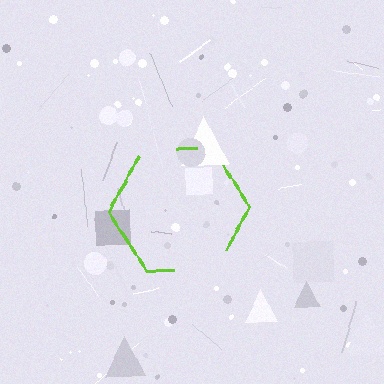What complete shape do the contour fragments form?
The contour fragments form a hexagon.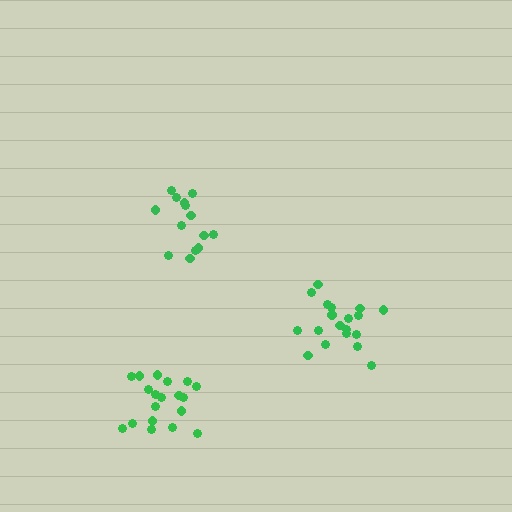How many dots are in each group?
Group 1: 19 dots, Group 2: 14 dots, Group 3: 19 dots (52 total).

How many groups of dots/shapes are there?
There are 3 groups.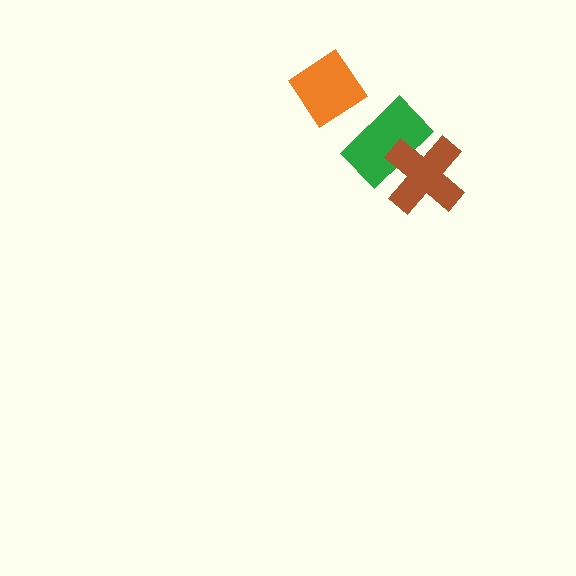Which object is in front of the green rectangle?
The brown cross is in front of the green rectangle.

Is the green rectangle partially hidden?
Yes, it is partially covered by another shape.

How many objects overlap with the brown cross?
1 object overlaps with the brown cross.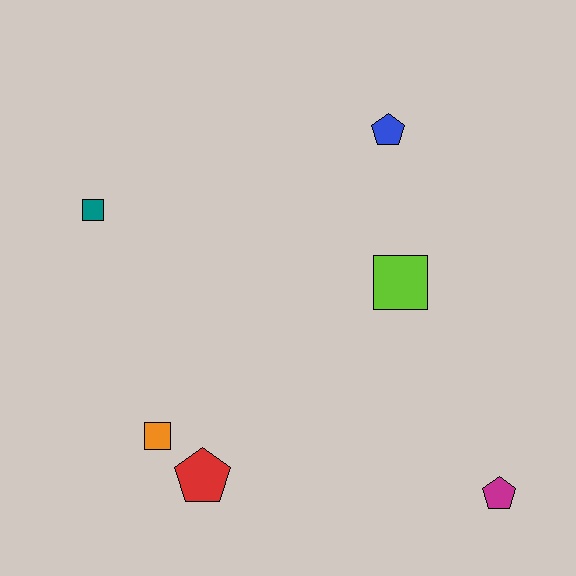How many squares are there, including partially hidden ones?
There are 3 squares.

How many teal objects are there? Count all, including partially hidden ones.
There is 1 teal object.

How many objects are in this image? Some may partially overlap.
There are 6 objects.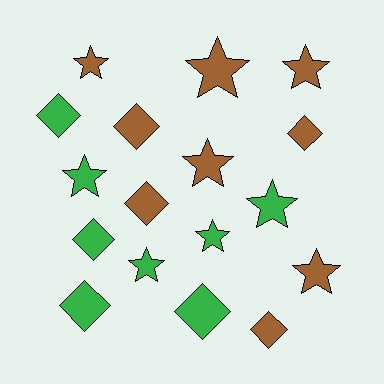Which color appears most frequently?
Brown, with 9 objects.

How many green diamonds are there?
There are 4 green diamonds.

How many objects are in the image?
There are 17 objects.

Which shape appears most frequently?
Star, with 9 objects.